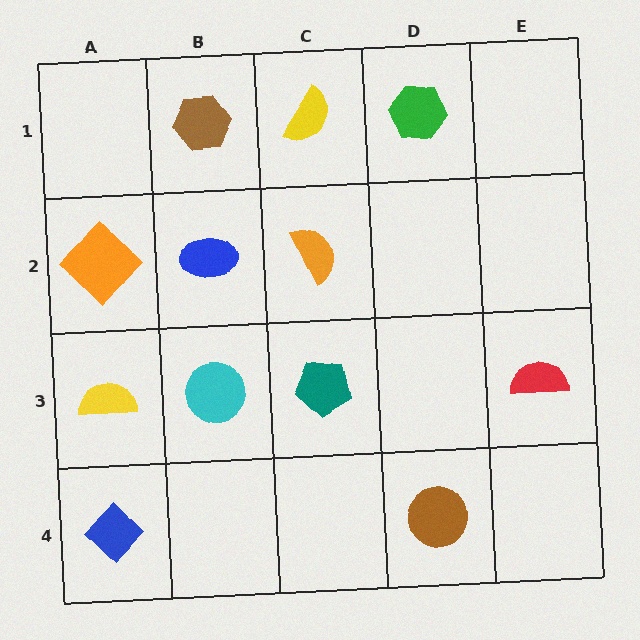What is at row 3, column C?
A teal pentagon.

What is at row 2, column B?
A blue ellipse.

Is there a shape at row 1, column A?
No, that cell is empty.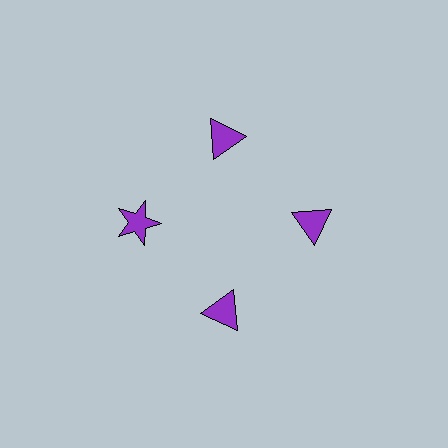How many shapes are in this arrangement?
There are 4 shapes arranged in a ring pattern.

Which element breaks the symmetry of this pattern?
The purple star at roughly the 9 o'clock position breaks the symmetry. All other shapes are purple triangles.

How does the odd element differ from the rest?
It has a different shape: star instead of triangle.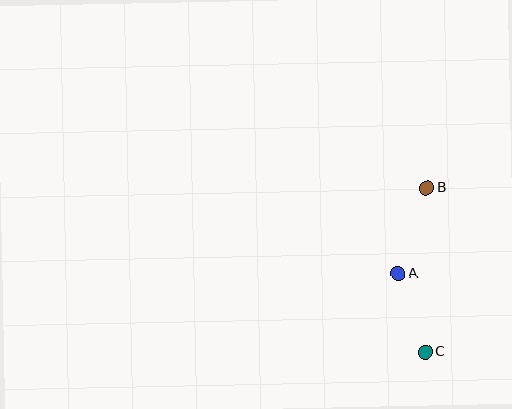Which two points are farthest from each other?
Points B and C are farthest from each other.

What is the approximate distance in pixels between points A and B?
The distance between A and B is approximately 90 pixels.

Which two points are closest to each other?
Points A and C are closest to each other.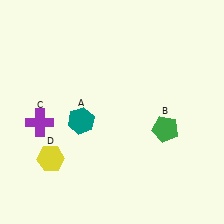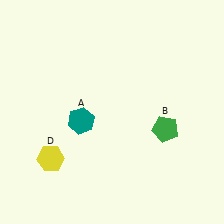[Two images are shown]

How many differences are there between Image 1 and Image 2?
There is 1 difference between the two images.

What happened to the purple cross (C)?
The purple cross (C) was removed in Image 2. It was in the bottom-left area of Image 1.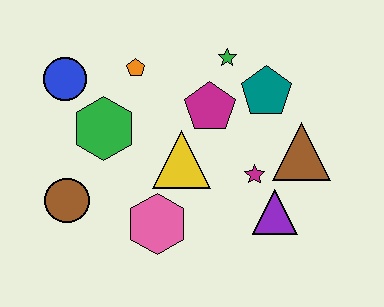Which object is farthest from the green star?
The brown circle is farthest from the green star.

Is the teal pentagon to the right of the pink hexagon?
Yes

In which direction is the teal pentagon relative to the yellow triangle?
The teal pentagon is to the right of the yellow triangle.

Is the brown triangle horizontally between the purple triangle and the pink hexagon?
No